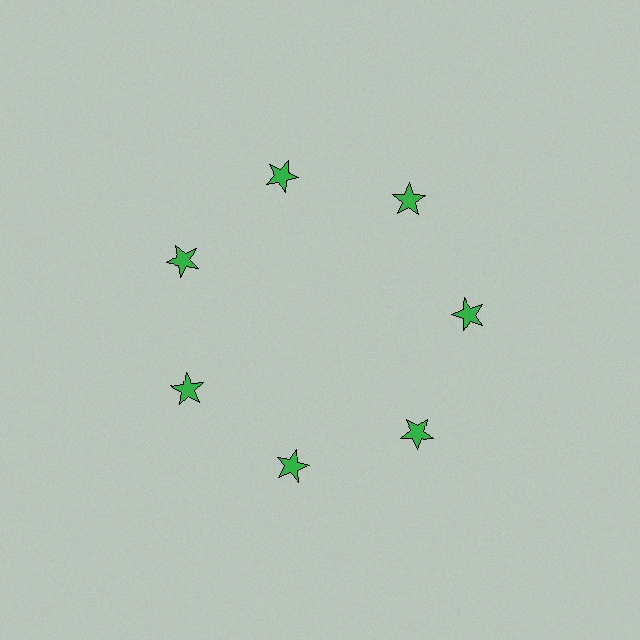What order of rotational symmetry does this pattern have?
This pattern has 7-fold rotational symmetry.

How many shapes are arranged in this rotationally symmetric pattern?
There are 7 shapes, arranged in 7 groups of 1.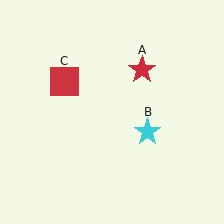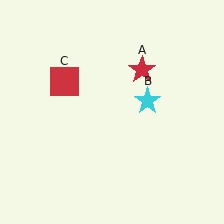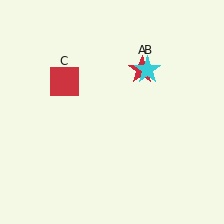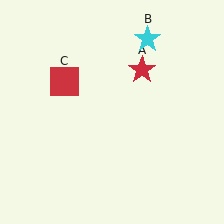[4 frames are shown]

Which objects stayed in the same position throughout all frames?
Red star (object A) and red square (object C) remained stationary.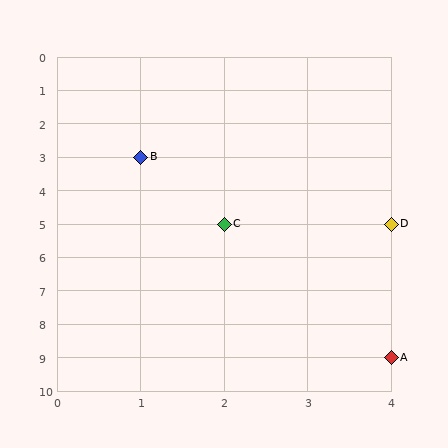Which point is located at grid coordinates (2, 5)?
Point C is at (2, 5).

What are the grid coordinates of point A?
Point A is at grid coordinates (4, 9).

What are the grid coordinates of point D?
Point D is at grid coordinates (4, 5).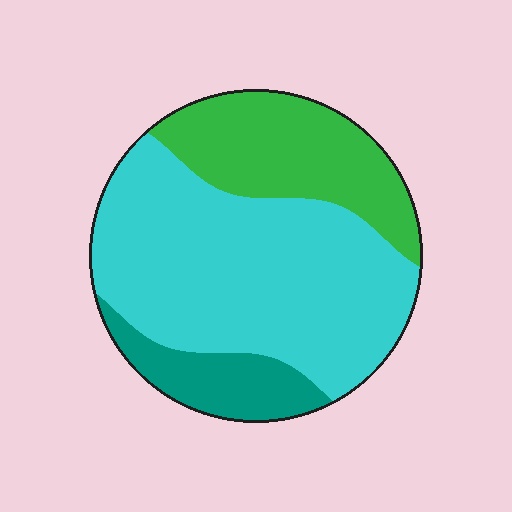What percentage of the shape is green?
Green covers about 25% of the shape.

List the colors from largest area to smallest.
From largest to smallest: cyan, green, teal.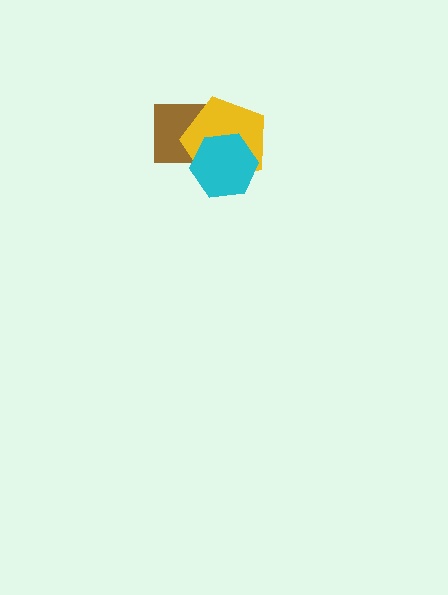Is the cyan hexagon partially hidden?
No, no other shape covers it.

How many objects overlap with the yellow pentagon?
2 objects overlap with the yellow pentagon.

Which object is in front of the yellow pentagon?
The cyan hexagon is in front of the yellow pentagon.